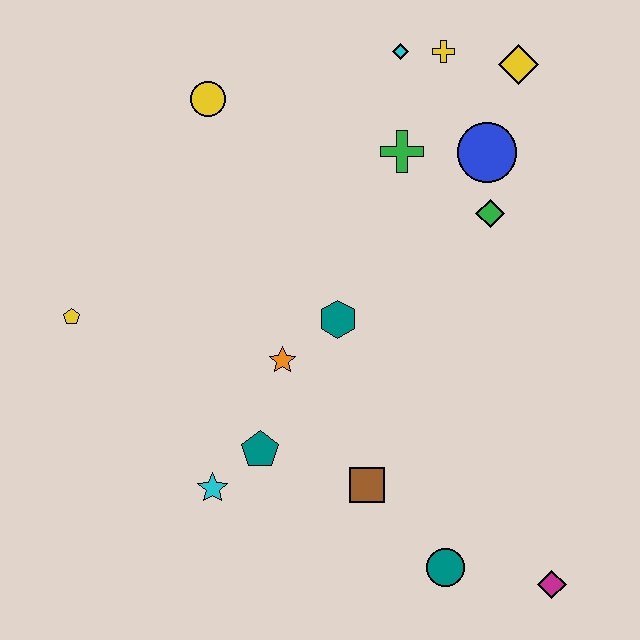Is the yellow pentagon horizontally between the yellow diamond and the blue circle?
No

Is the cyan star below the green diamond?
Yes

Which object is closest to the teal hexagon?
The orange star is closest to the teal hexagon.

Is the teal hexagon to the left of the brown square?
Yes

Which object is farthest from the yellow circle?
The magenta diamond is farthest from the yellow circle.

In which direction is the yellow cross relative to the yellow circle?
The yellow cross is to the right of the yellow circle.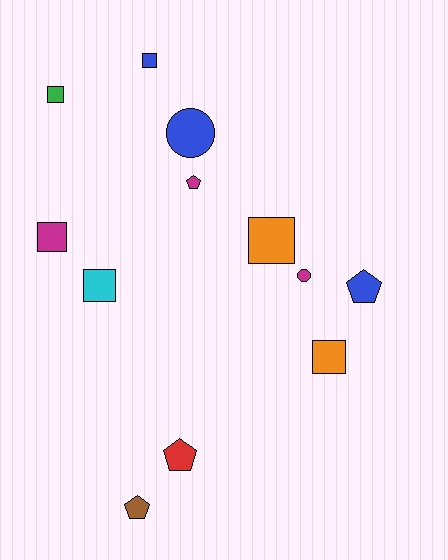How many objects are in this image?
There are 12 objects.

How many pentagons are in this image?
There are 4 pentagons.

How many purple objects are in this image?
There are no purple objects.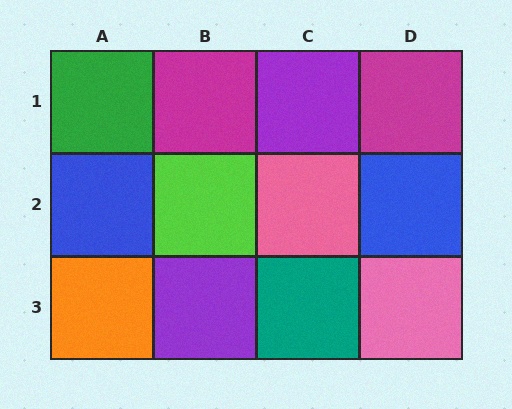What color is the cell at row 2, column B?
Lime.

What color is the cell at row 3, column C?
Teal.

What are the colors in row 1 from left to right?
Green, magenta, purple, magenta.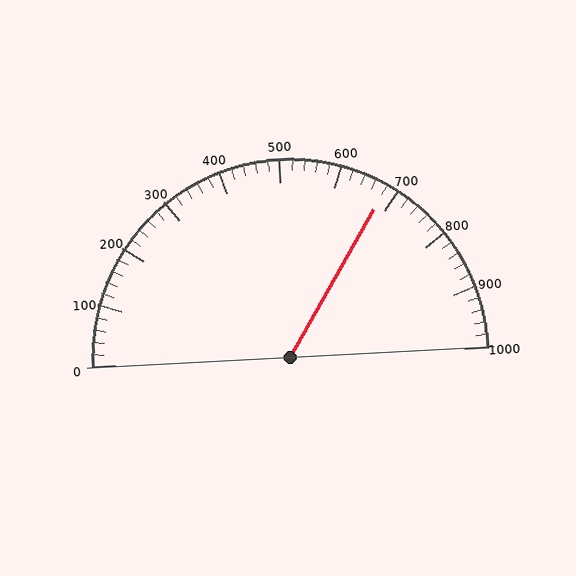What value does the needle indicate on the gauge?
The needle indicates approximately 680.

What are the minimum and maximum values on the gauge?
The gauge ranges from 0 to 1000.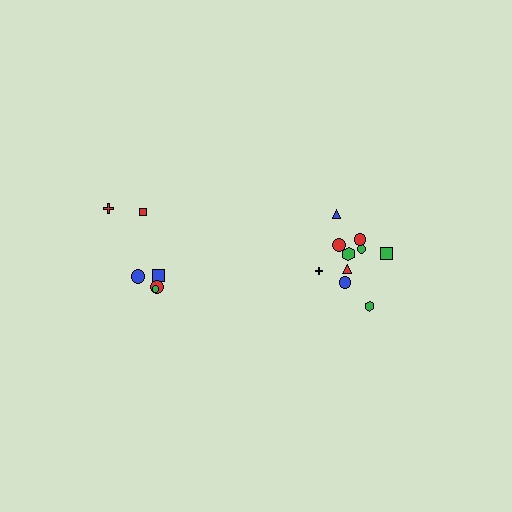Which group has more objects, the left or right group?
The right group.